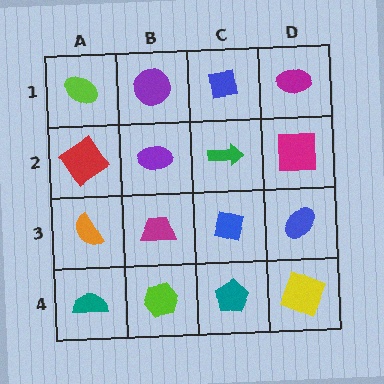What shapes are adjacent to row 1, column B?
A purple ellipse (row 2, column B), a lime ellipse (row 1, column A), a blue square (row 1, column C).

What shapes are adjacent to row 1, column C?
A green arrow (row 2, column C), a purple circle (row 1, column B), a magenta ellipse (row 1, column D).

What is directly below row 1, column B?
A purple ellipse.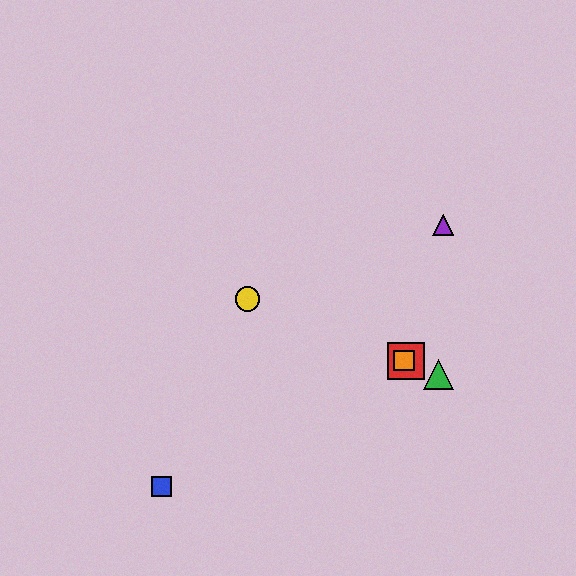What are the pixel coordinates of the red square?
The red square is at (406, 361).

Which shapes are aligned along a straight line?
The red square, the green triangle, the yellow circle, the orange square are aligned along a straight line.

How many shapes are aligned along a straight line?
4 shapes (the red square, the green triangle, the yellow circle, the orange square) are aligned along a straight line.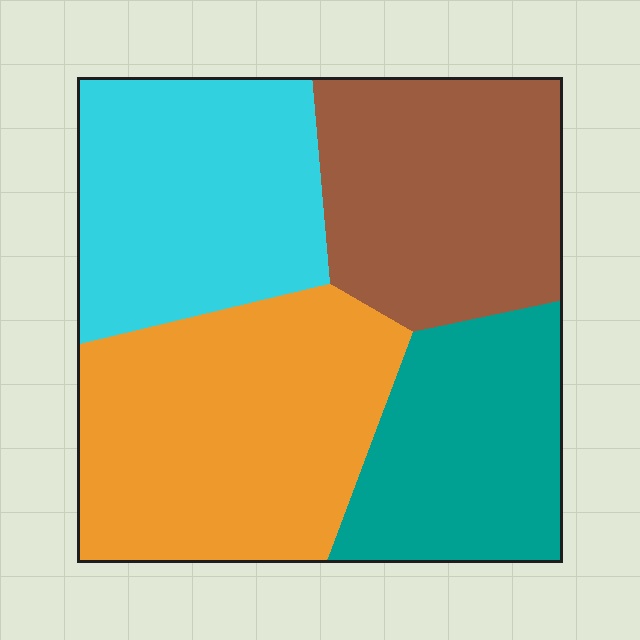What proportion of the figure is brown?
Brown takes up less than a quarter of the figure.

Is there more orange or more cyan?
Orange.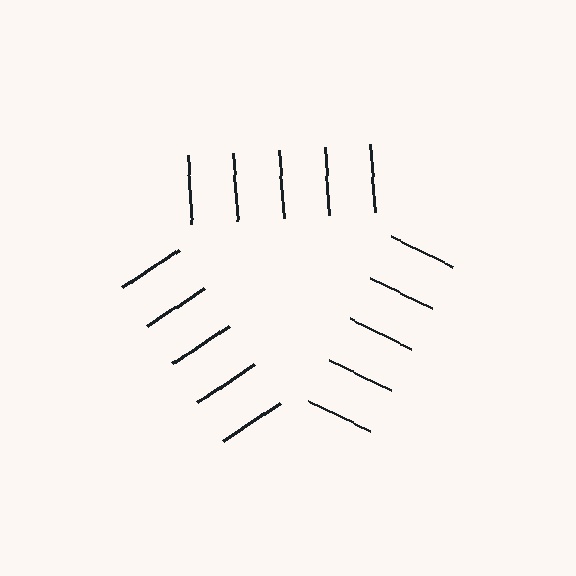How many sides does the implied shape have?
3 sides — the line-ends trace a triangle.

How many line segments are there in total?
15 — 5 along each of the 3 edges.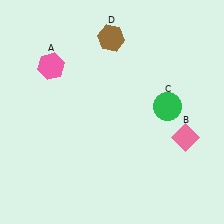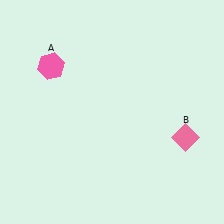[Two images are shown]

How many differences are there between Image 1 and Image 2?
There are 2 differences between the two images.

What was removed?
The brown hexagon (D), the green circle (C) were removed in Image 2.